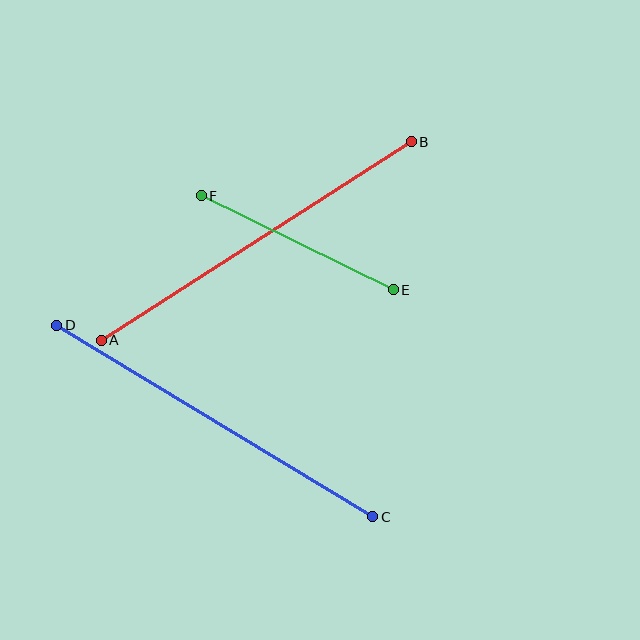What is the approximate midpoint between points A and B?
The midpoint is at approximately (256, 241) pixels.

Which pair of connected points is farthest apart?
Points C and D are farthest apart.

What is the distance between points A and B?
The distance is approximately 368 pixels.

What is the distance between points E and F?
The distance is approximately 214 pixels.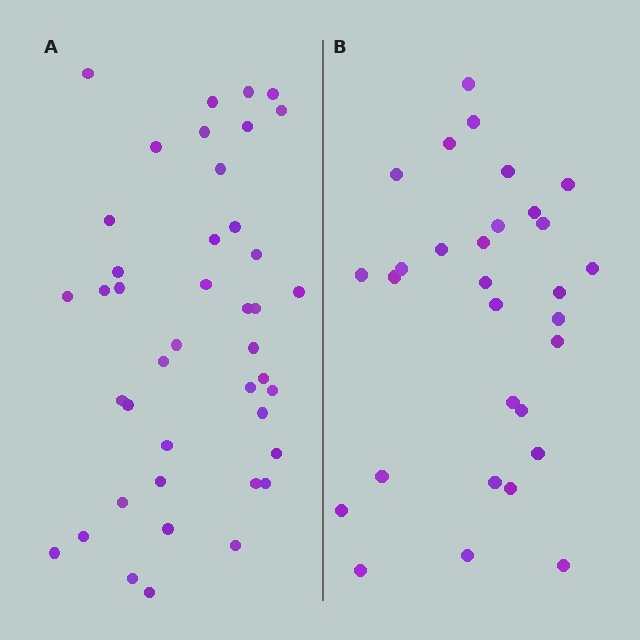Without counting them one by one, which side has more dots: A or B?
Region A (the left region) has more dots.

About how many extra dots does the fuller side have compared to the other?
Region A has roughly 12 or so more dots than region B.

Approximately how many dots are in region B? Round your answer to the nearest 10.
About 30 dots.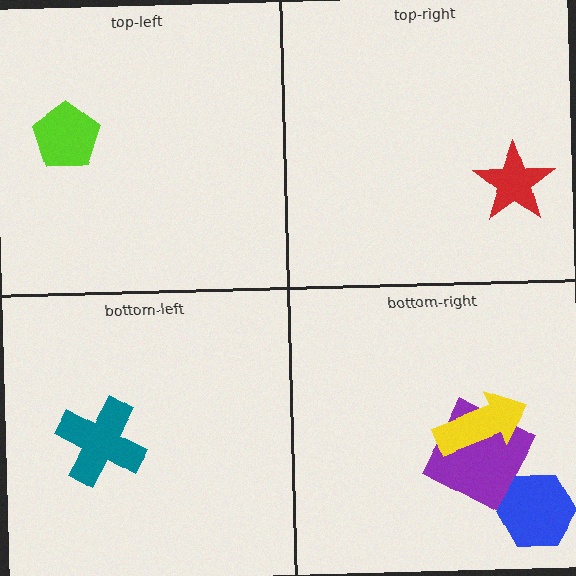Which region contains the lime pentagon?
The top-left region.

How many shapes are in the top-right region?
1.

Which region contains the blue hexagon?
The bottom-right region.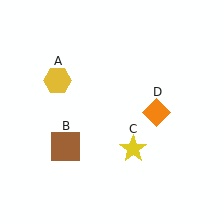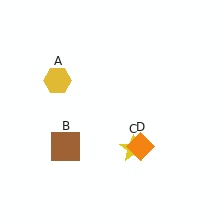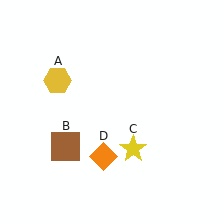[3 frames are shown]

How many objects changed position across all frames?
1 object changed position: orange diamond (object D).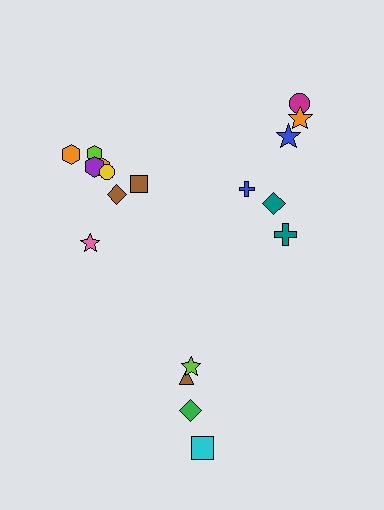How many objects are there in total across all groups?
There are 18 objects.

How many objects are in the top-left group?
There are 8 objects.